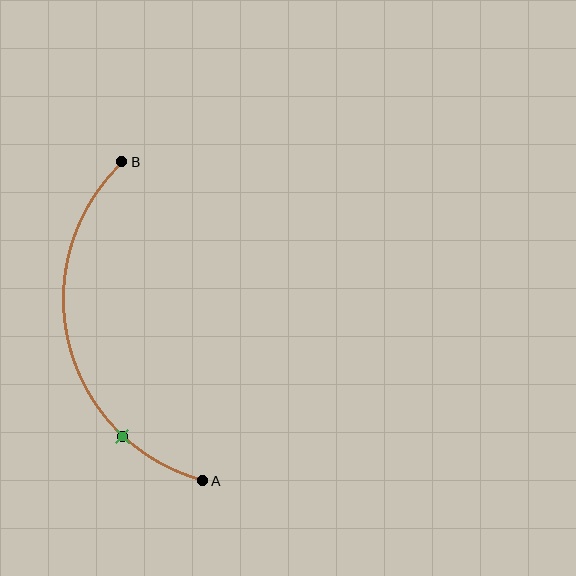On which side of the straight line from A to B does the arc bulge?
The arc bulges to the left of the straight line connecting A and B.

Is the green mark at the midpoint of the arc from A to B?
No. The green mark lies on the arc but is closer to endpoint A. The arc midpoint would be at the point on the curve equidistant along the arc from both A and B.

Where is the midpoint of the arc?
The arc midpoint is the point on the curve farthest from the straight line joining A and B. It sits to the left of that line.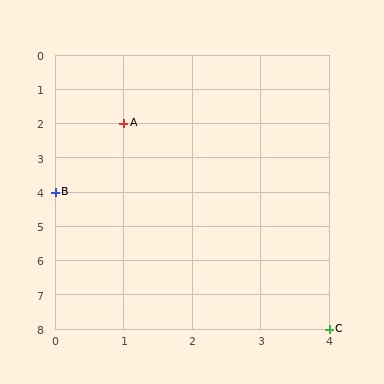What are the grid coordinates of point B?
Point B is at grid coordinates (0, 4).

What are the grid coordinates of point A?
Point A is at grid coordinates (1, 2).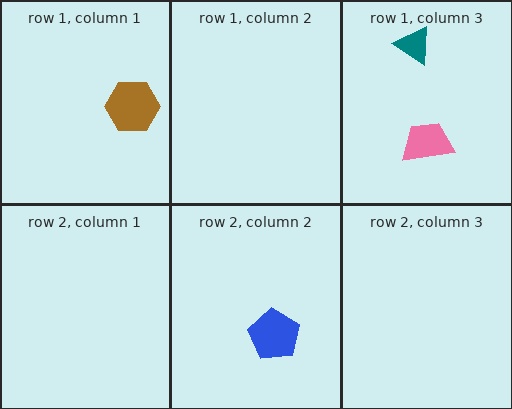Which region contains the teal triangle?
The row 1, column 3 region.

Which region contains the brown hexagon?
The row 1, column 1 region.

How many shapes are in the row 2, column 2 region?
1.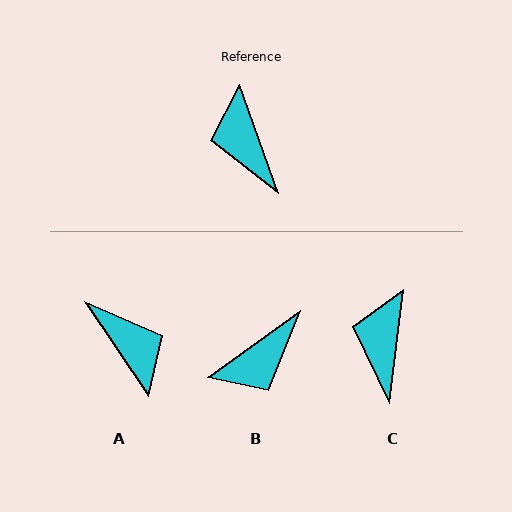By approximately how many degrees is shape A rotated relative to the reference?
Approximately 166 degrees clockwise.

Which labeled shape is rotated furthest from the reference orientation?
A, about 166 degrees away.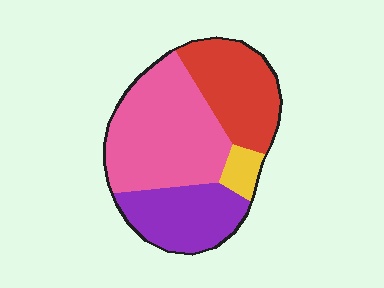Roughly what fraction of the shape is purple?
Purple covers 24% of the shape.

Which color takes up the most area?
Pink, at roughly 45%.